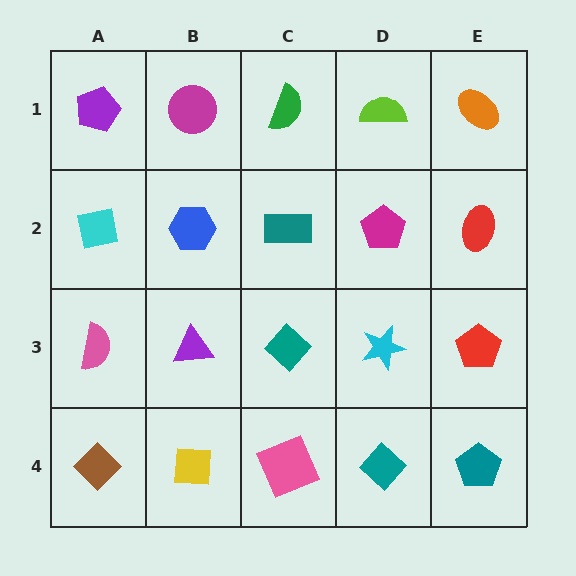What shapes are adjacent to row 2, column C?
A green semicircle (row 1, column C), a teal diamond (row 3, column C), a blue hexagon (row 2, column B), a magenta pentagon (row 2, column D).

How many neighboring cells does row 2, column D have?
4.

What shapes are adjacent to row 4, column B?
A purple triangle (row 3, column B), a brown diamond (row 4, column A), a pink square (row 4, column C).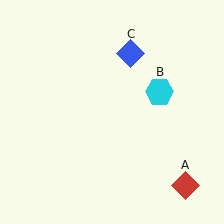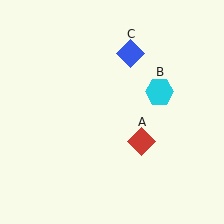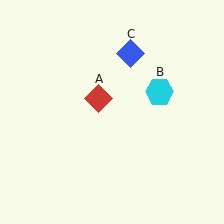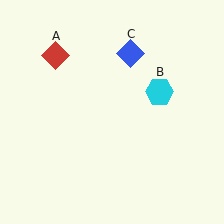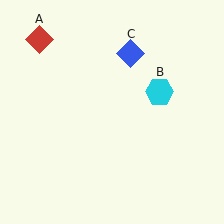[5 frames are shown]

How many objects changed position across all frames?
1 object changed position: red diamond (object A).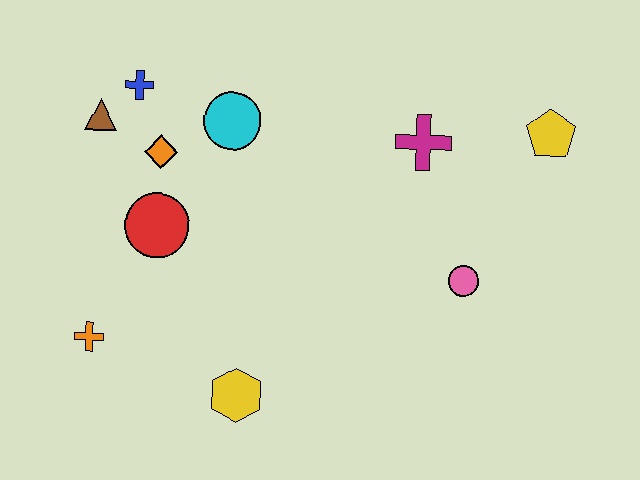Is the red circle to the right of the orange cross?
Yes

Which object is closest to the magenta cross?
The yellow pentagon is closest to the magenta cross.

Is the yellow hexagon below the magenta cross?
Yes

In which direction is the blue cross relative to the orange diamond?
The blue cross is above the orange diamond.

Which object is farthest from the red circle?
The yellow pentagon is farthest from the red circle.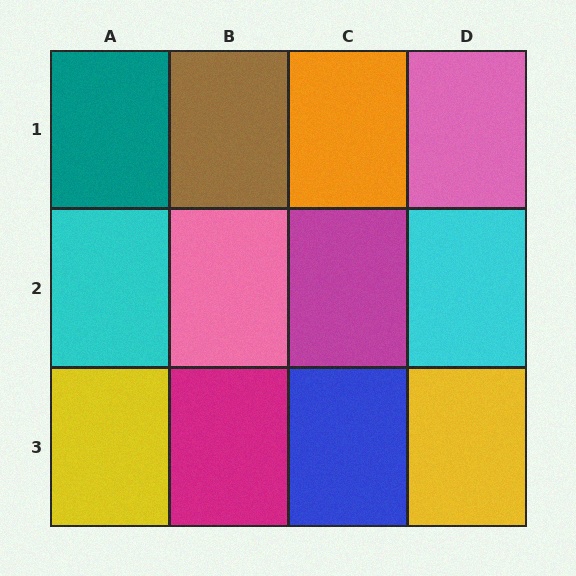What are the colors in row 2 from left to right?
Cyan, pink, magenta, cyan.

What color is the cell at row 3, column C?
Blue.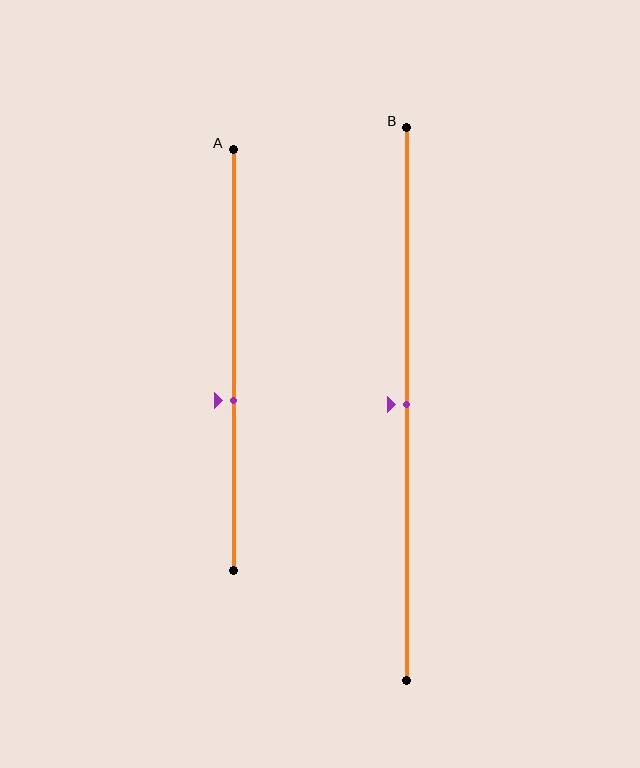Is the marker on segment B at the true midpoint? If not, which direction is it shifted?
Yes, the marker on segment B is at the true midpoint.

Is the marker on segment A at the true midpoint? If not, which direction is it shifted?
No, the marker on segment A is shifted downward by about 10% of the segment length.